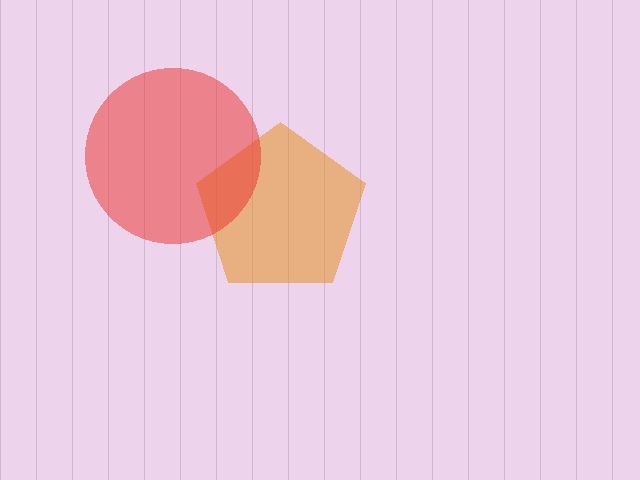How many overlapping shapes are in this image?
There are 2 overlapping shapes in the image.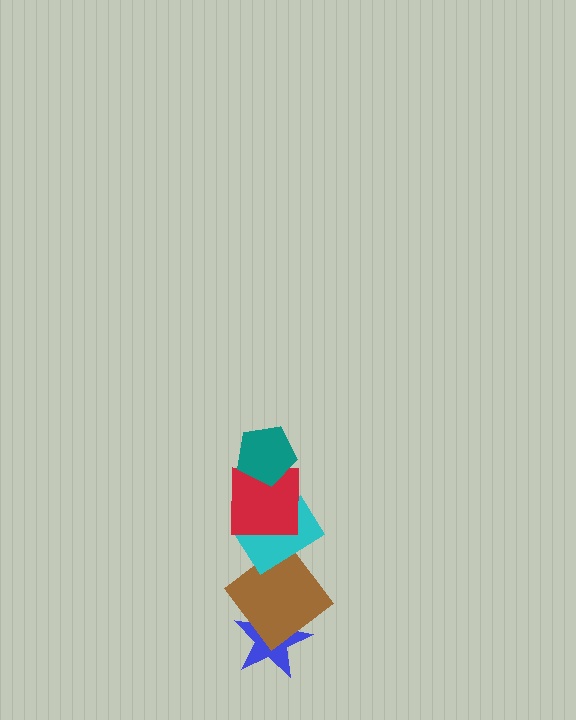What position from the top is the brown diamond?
The brown diamond is 4th from the top.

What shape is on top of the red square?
The teal pentagon is on top of the red square.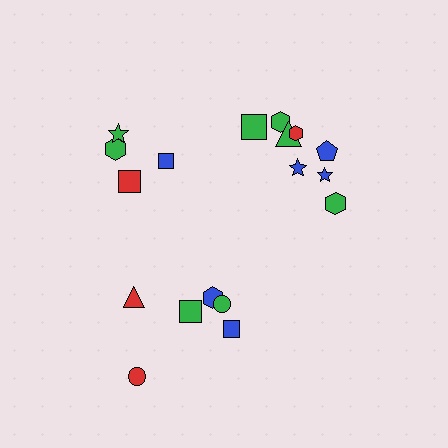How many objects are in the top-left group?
There are 4 objects.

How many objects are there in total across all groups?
There are 18 objects.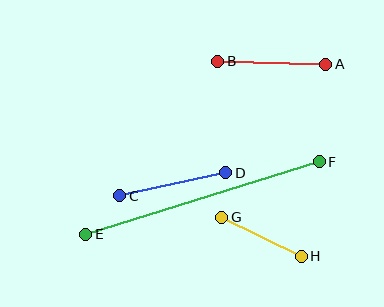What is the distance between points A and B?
The distance is approximately 108 pixels.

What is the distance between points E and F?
The distance is approximately 245 pixels.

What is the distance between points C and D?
The distance is approximately 108 pixels.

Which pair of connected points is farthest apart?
Points E and F are farthest apart.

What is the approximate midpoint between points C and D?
The midpoint is at approximately (173, 184) pixels.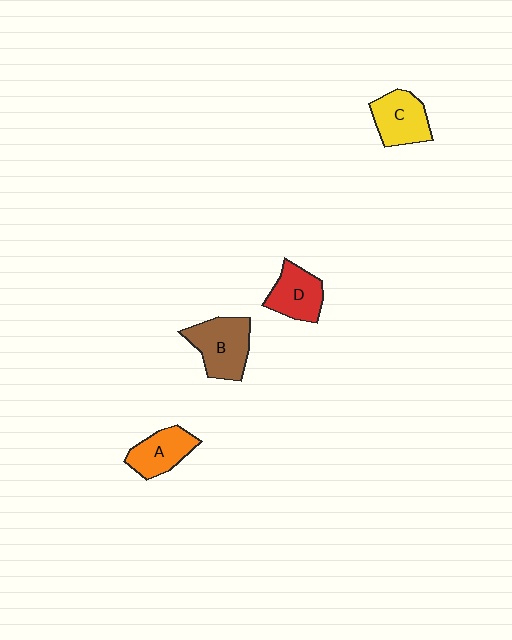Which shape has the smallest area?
Shape A (orange).